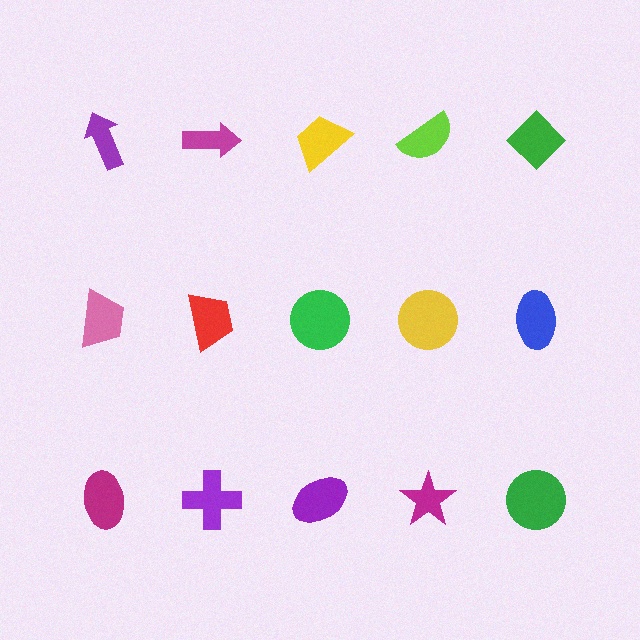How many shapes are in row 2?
5 shapes.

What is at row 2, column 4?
A yellow circle.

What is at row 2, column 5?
A blue ellipse.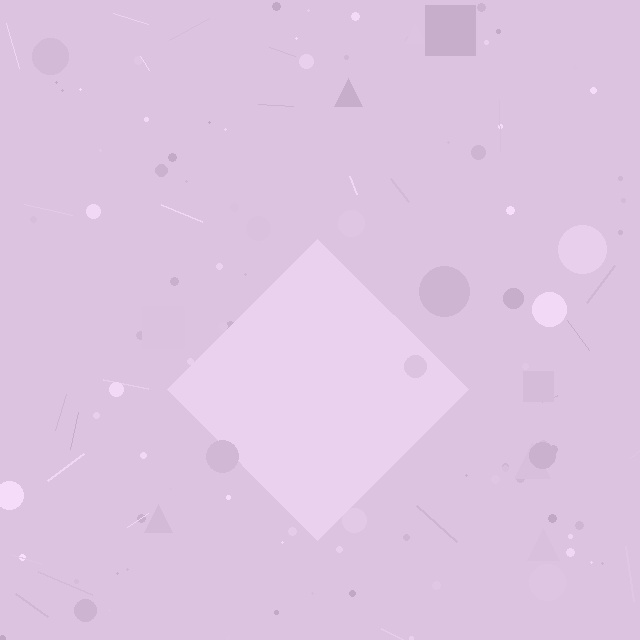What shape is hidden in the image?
A diamond is hidden in the image.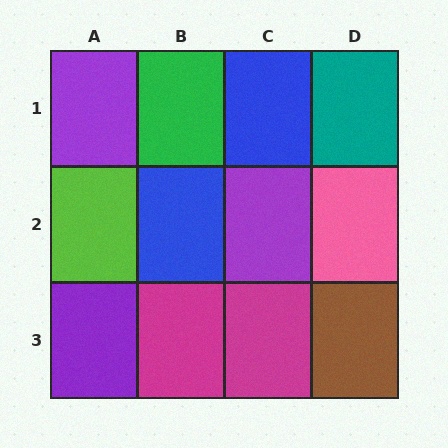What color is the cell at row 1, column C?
Blue.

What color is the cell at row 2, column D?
Pink.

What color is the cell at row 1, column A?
Purple.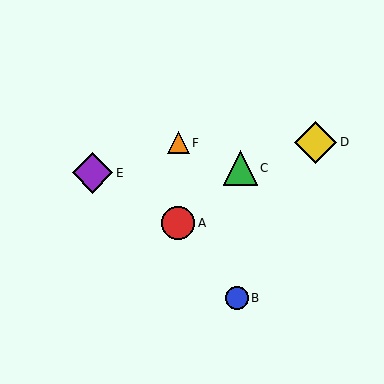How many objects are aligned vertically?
2 objects (A, F) are aligned vertically.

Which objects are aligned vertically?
Objects A, F are aligned vertically.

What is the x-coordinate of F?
Object F is at x≈178.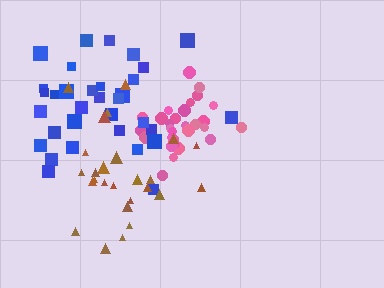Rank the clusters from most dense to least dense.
pink, brown, blue.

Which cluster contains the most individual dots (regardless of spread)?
Blue (33).